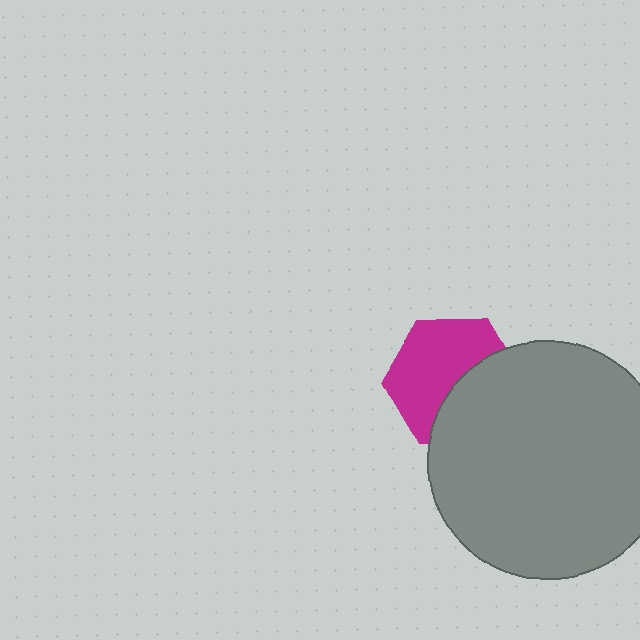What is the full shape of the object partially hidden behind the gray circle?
The partially hidden object is a magenta hexagon.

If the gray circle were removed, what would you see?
You would see the complete magenta hexagon.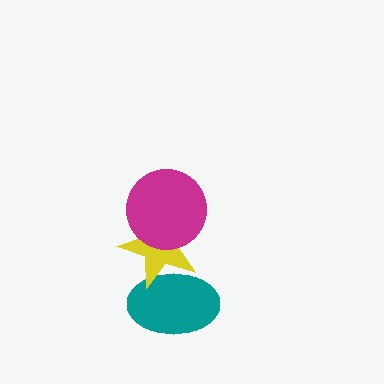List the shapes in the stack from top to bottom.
From top to bottom: the magenta circle, the yellow star, the teal ellipse.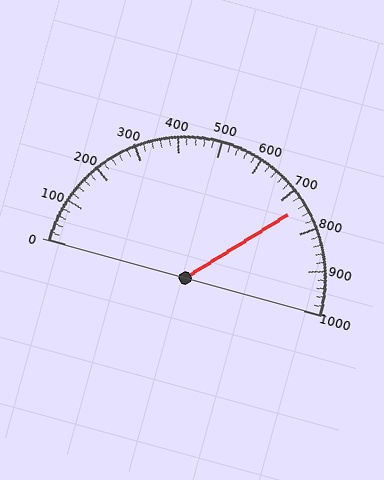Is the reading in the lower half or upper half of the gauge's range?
The reading is in the upper half of the range (0 to 1000).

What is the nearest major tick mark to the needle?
The nearest major tick mark is 700.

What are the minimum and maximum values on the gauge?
The gauge ranges from 0 to 1000.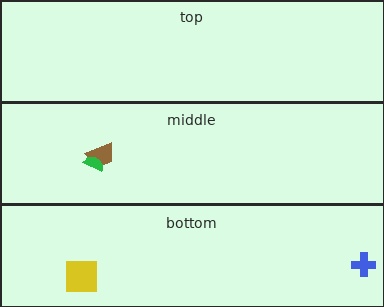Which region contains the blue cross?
The bottom region.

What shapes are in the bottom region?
The blue cross, the yellow square.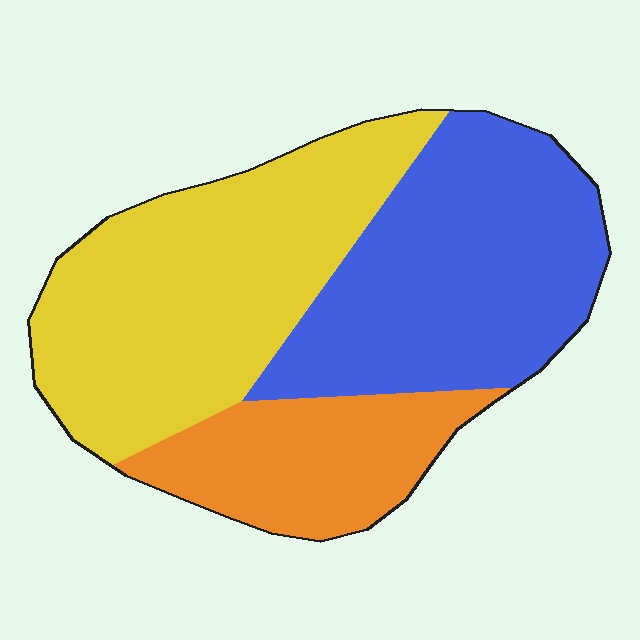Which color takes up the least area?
Orange, at roughly 20%.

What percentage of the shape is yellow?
Yellow takes up about two fifths (2/5) of the shape.